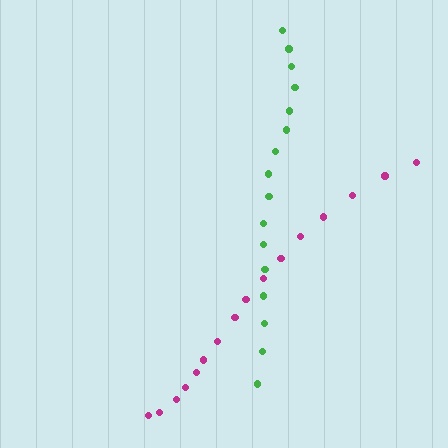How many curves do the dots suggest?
There are 2 distinct paths.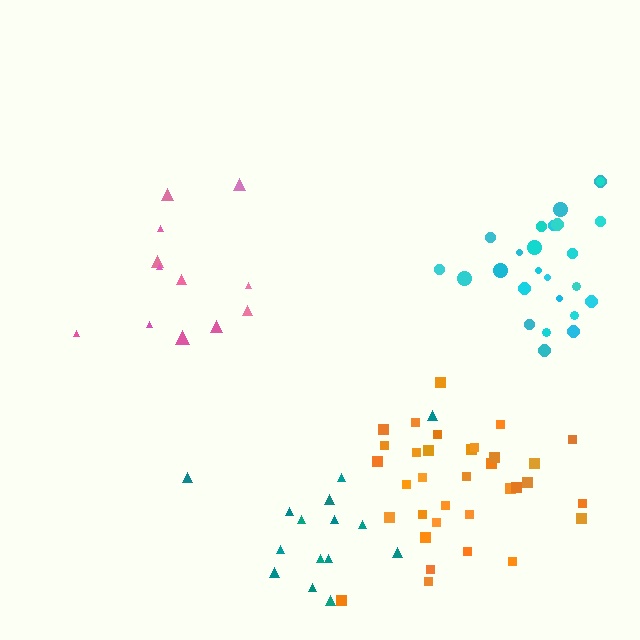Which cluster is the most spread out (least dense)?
Teal.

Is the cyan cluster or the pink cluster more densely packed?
Cyan.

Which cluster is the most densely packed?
Cyan.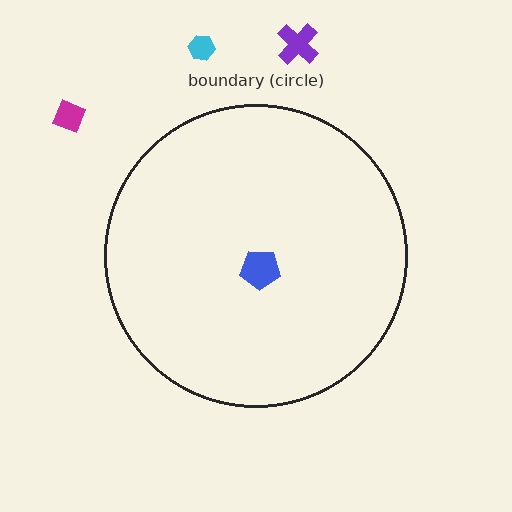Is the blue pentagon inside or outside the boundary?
Inside.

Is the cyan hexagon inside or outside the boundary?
Outside.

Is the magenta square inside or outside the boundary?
Outside.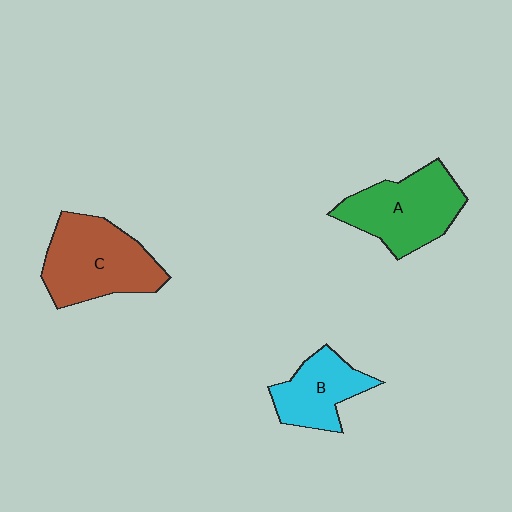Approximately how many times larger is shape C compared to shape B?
Approximately 1.5 times.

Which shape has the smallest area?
Shape B (cyan).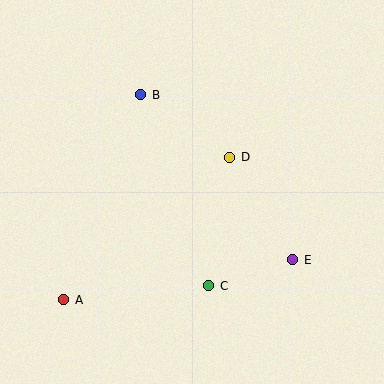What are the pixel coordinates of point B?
Point B is at (141, 95).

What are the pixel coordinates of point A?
Point A is at (64, 300).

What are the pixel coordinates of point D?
Point D is at (230, 157).